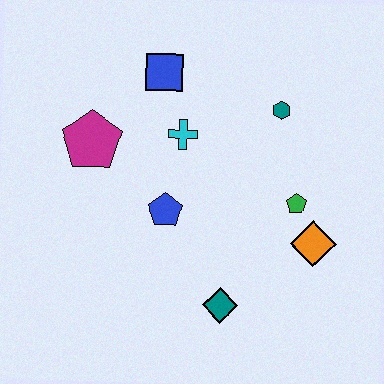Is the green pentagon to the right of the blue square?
Yes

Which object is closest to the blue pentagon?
The cyan cross is closest to the blue pentagon.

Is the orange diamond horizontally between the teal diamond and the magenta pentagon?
No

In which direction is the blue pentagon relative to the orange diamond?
The blue pentagon is to the left of the orange diamond.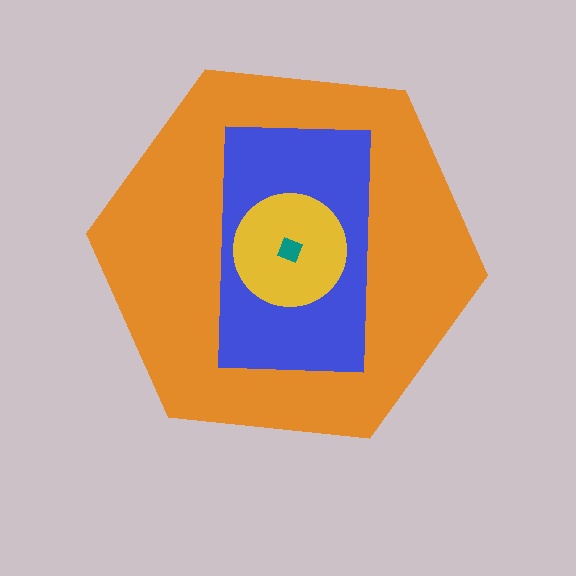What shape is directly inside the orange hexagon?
The blue rectangle.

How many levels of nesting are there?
4.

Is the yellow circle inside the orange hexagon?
Yes.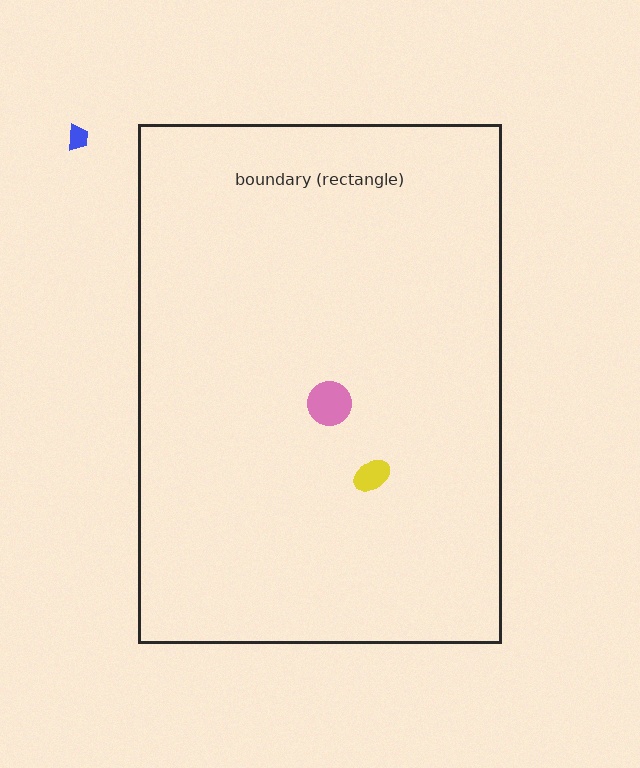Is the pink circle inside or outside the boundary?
Inside.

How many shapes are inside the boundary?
2 inside, 1 outside.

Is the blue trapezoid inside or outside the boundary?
Outside.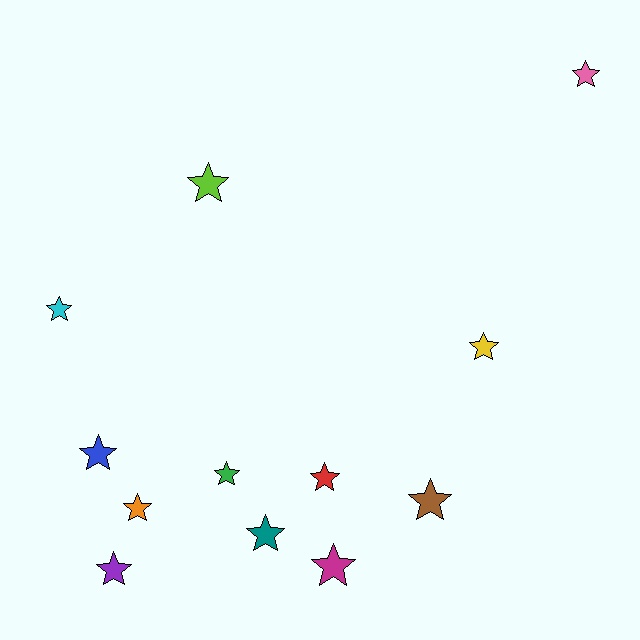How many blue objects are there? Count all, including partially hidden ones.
There is 1 blue object.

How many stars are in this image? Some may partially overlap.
There are 12 stars.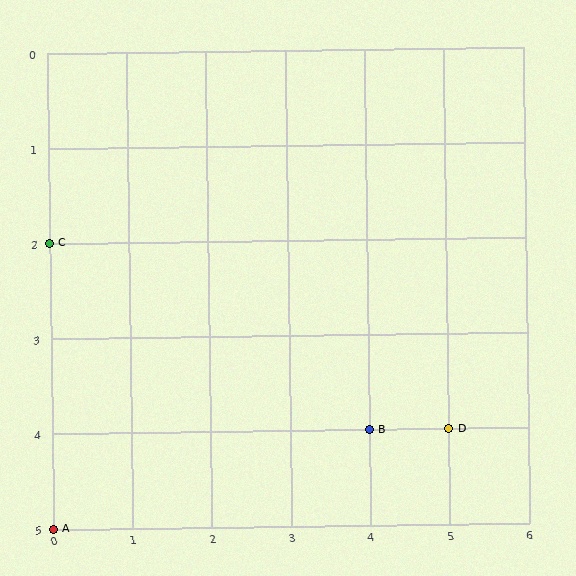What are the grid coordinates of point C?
Point C is at grid coordinates (0, 2).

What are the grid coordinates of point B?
Point B is at grid coordinates (4, 4).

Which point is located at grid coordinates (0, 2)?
Point C is at (0, 2).